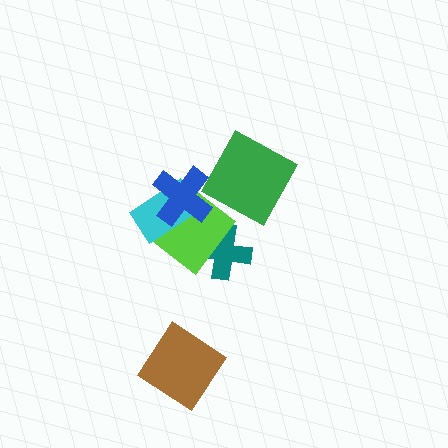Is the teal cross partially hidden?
Yes, it is partially covered by another shape.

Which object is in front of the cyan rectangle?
The blue cross is in front of the cyan rectangle.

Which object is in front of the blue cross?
The green diamond is in front of the blue cross.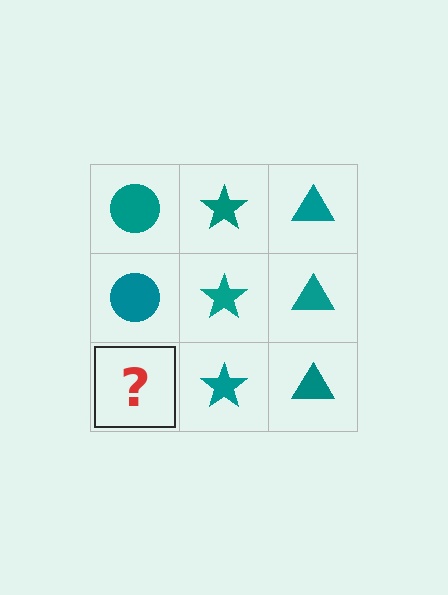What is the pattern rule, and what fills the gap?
The rule is that each column has a consistent shape. The gap should be filled with a teal circle.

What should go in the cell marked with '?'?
The missing cell should contain a teal circle.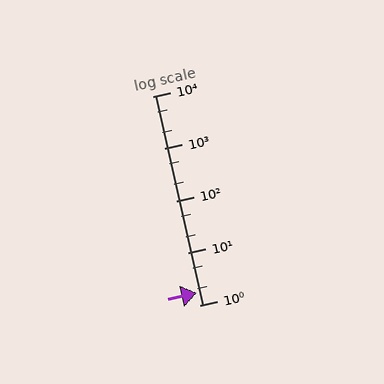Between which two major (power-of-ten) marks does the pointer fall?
The pointer is between 1 and 10.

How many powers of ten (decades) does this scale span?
The scale spans 4 decades, from 1 to 10000.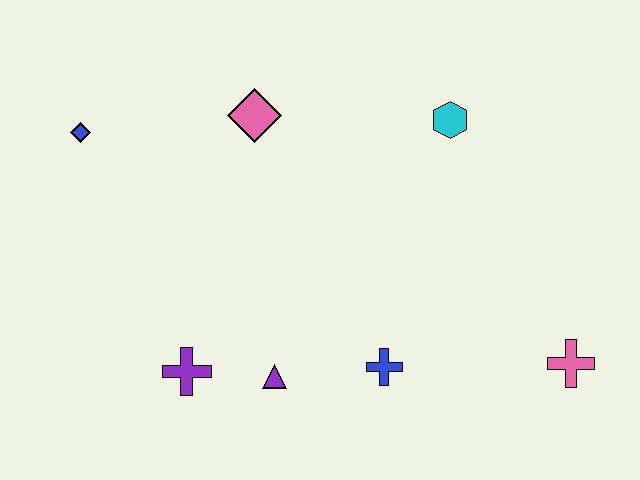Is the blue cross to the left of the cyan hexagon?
Yes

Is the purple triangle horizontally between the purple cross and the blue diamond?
No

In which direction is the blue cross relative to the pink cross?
The blue cross is to the left of the pink cross.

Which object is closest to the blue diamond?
The pink diamond is closest to the blue diamond.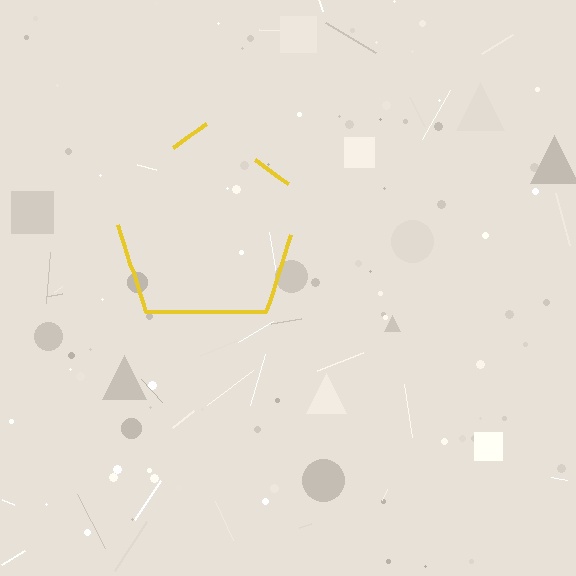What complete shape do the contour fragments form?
The contour fragments form a pentagon.